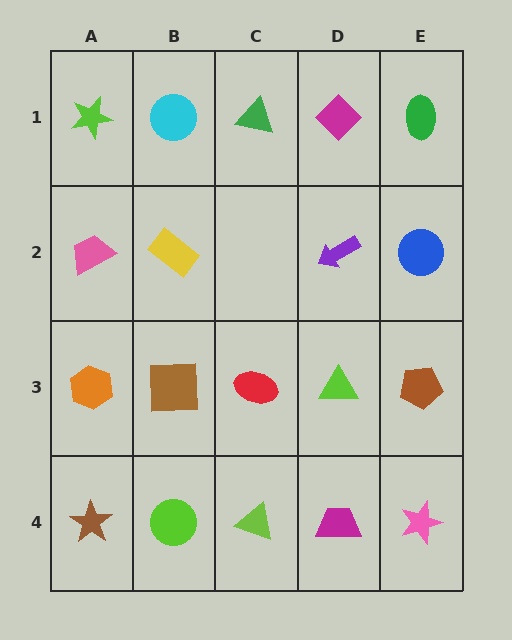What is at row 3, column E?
A brown pentagon.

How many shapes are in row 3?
5 shapes.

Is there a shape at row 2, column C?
No, that cell is empty.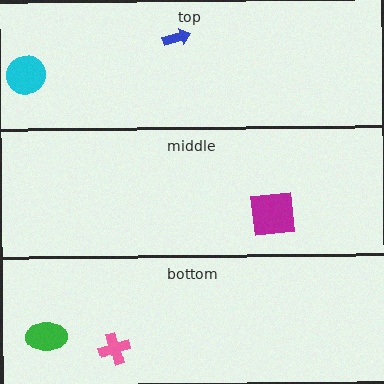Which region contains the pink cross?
The bottom region.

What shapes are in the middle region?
The magenta square.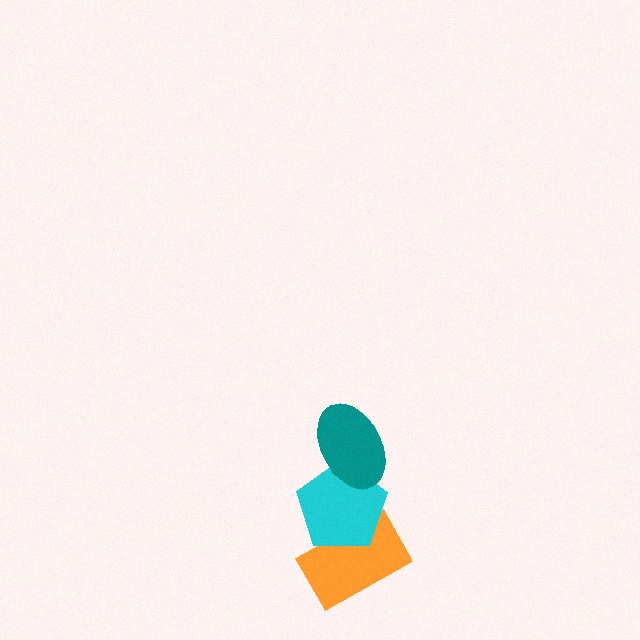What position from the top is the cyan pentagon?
The cyan pentagon is 2nd from the top.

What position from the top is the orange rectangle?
The orange rectangle is 3rd from the top.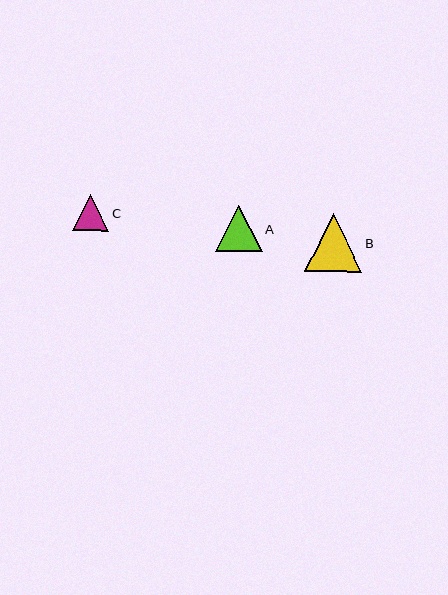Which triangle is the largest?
Triangle B is the largest with a size of approximately 57 pixels.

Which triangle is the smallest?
Triangle C is the smallest with a size of approximately 36 pixels.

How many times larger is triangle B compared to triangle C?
Triangle B is approximately 1.6 times the size of triangle C.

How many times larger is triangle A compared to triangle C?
Triangle A is approximately 1.3 times the size of triangle C.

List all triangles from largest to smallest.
From largest to smallest: B, A, C.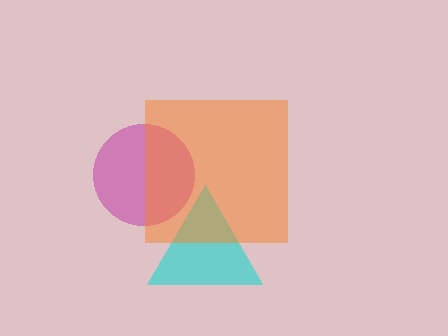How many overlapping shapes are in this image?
There are 3 overlapping shapes in the image.